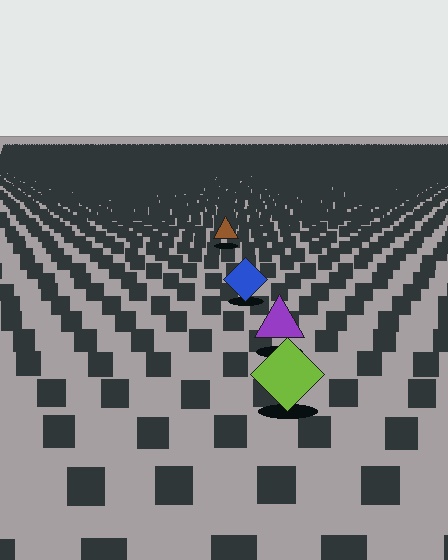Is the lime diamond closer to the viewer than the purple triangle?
Yes. The lime diamond is closer — you can tell from the texture gradient: the ground texture is coarser near it.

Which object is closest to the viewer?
The lime diamond is closest. The texture marks near it are larger and more spread out.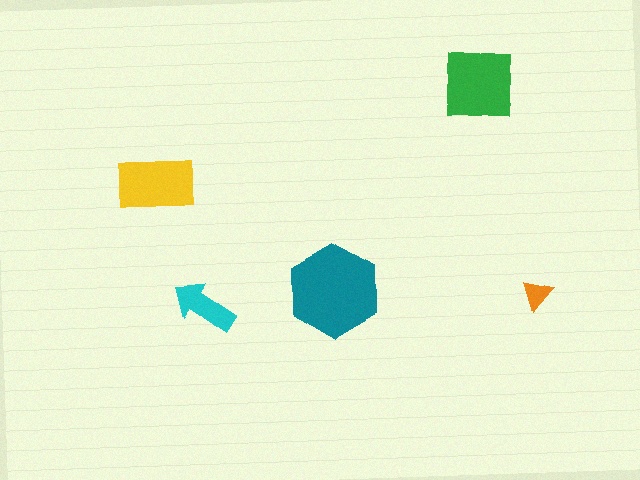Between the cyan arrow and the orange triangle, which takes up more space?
The cyan arrow.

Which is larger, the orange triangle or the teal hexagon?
The teal hexagon.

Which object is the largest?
The teal hexagon.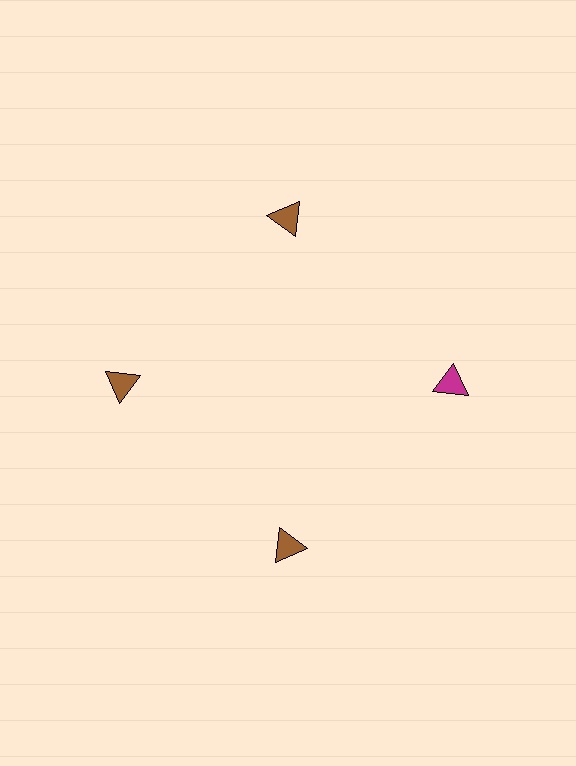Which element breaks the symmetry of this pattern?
The magenta triangle at roughly the 3 o'clock position breaks the symmetry. All other shapes are brown triangles.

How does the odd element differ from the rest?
It has a different color: magenta instead of brown.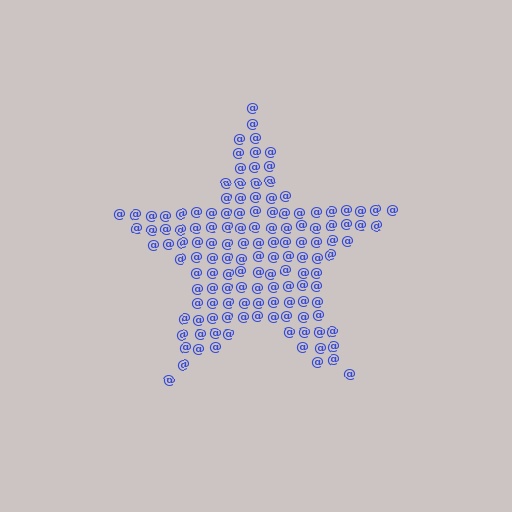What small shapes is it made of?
It is made of small at signs.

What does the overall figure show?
The overall figure shows a star.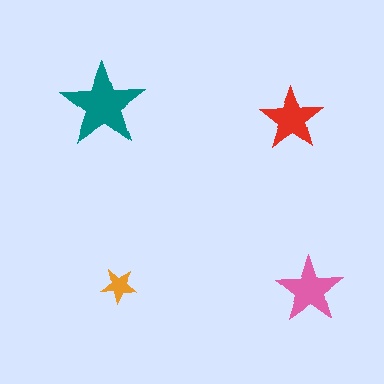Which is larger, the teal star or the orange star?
The teal one.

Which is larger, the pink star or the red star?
The pink one.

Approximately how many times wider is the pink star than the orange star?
About 2 times wider.